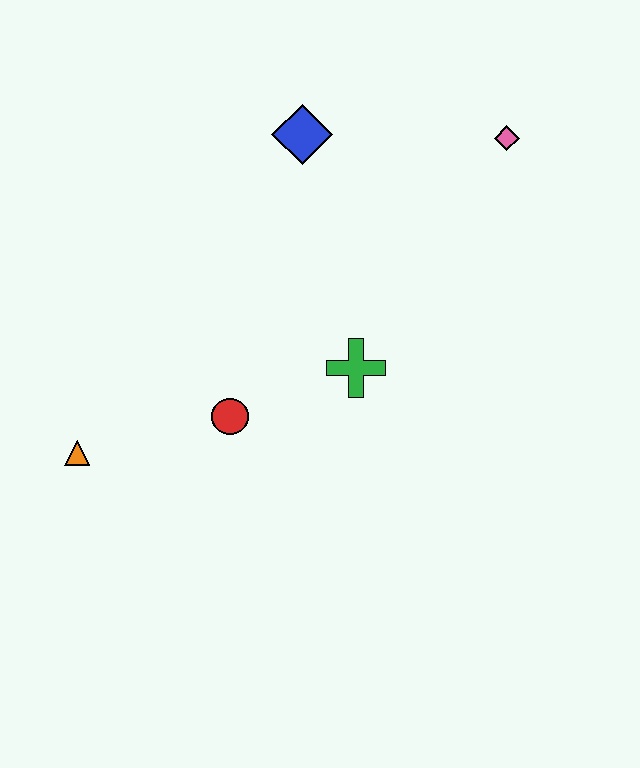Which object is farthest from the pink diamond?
The orange triangle is farthest from the pink diamond.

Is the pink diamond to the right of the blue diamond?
Yes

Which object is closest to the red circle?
The green cross is closest to the red circle.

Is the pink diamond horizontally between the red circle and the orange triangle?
No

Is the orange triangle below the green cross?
Yes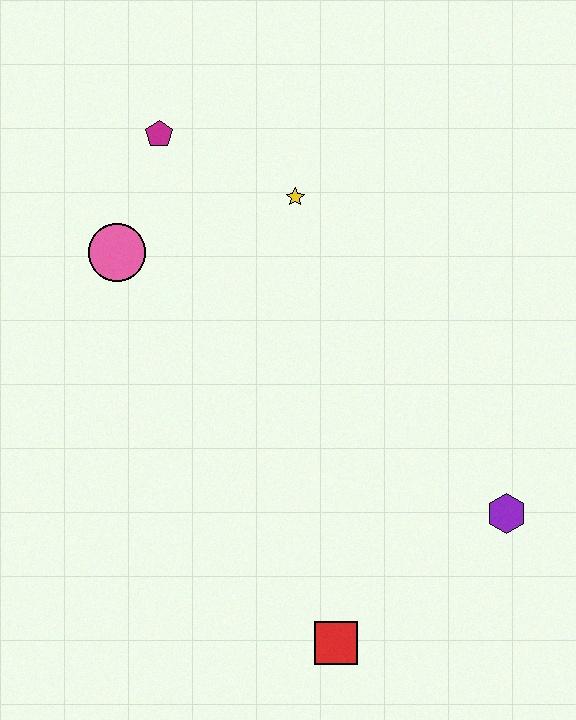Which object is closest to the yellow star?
The magenta pentagon is closest to the yellow star.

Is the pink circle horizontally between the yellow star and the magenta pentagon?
No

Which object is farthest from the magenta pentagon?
The red square is farthest from the magenta pentagon.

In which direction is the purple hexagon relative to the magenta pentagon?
The purple hexagon is below the magenta pentagon.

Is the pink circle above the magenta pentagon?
No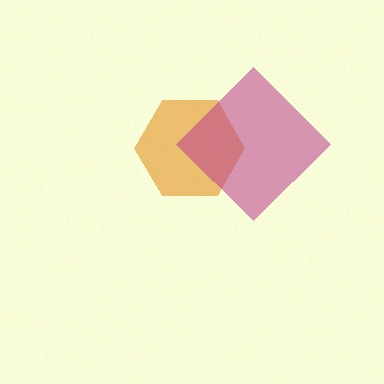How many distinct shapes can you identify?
There are 2 distinct shapes: an orange hexagon, a magenta diamond.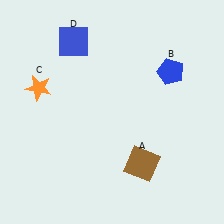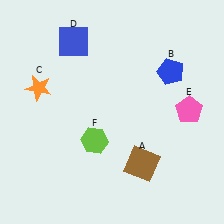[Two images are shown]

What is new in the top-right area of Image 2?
A pink pentagon (E) was added in the top-right area of Image 2.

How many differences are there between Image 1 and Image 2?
There are 2 differences between the two images.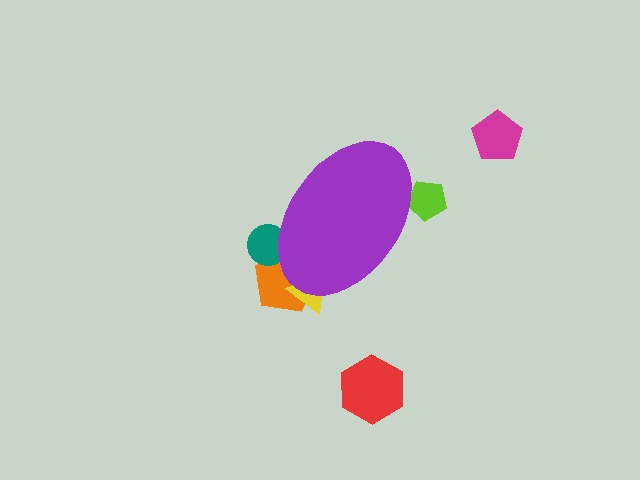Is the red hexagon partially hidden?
No, the red hexagon is fully visible.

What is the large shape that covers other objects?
A purple ellipse.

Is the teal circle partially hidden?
Yes, the teal circle is partially hidden behind the purple ellipse.